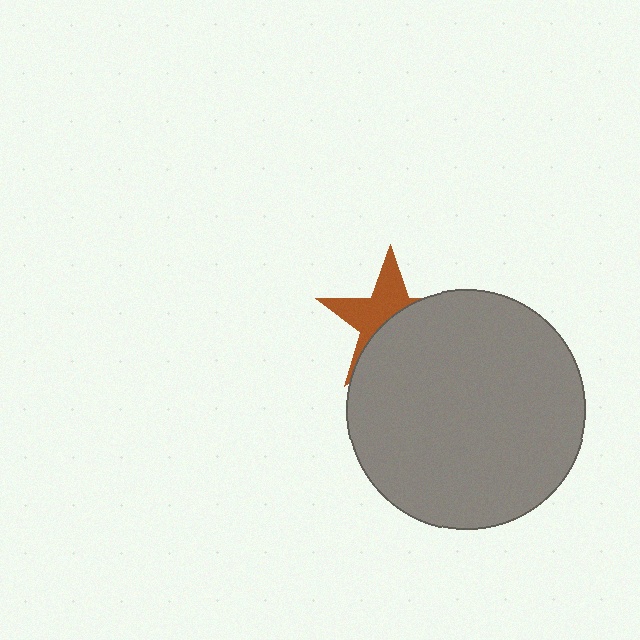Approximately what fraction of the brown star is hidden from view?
Roughly 54% of the brown star is hidden behind the gray circle.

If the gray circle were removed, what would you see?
You would see the complete brown star.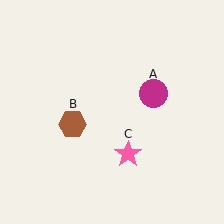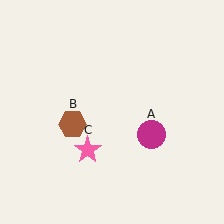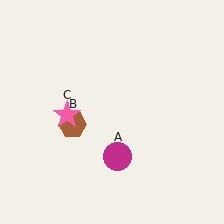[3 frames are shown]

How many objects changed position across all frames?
2 objects changed position: magenta circle (object A), pink star (object C).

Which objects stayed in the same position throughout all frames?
Brown hexagon (object B) remained stationary.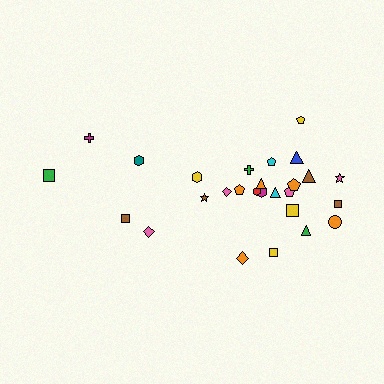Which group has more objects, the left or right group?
The right group.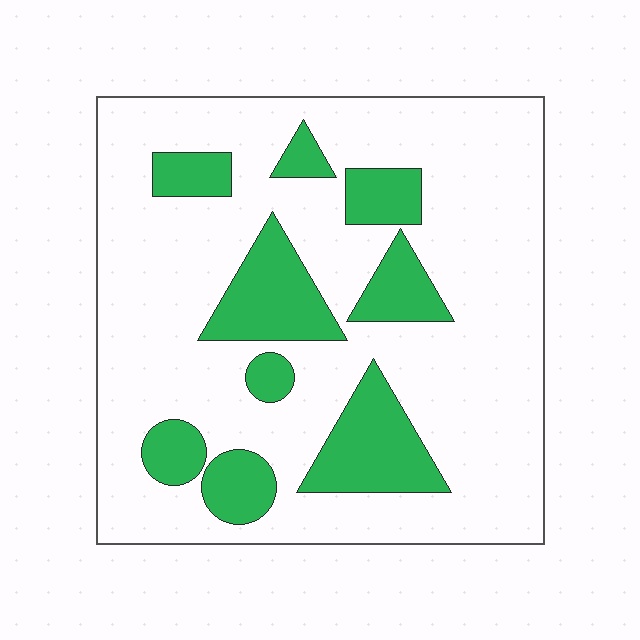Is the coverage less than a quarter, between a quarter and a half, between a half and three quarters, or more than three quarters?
Less than a quarter.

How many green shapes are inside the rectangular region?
9.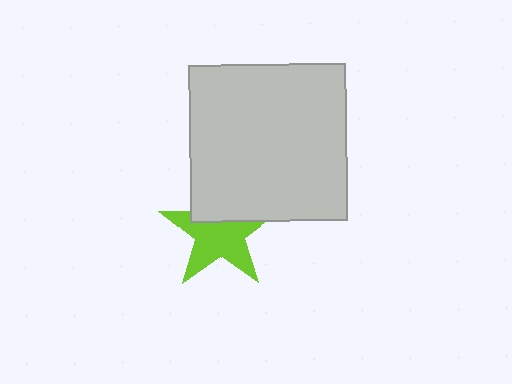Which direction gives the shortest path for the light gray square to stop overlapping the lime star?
Moving up gives the shortest separation.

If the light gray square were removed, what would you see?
You would see the complete lime star.